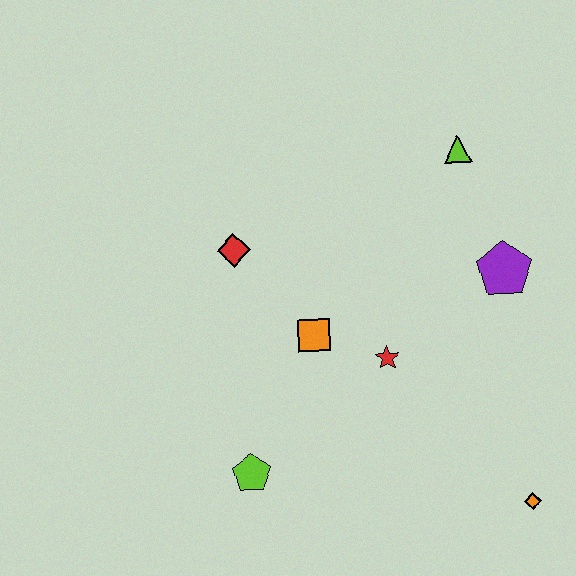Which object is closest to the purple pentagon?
The lime triangle is closest to the purple pentagon.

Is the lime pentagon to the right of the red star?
No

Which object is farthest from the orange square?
The orange diamond is farthest from the orange square.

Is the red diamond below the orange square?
No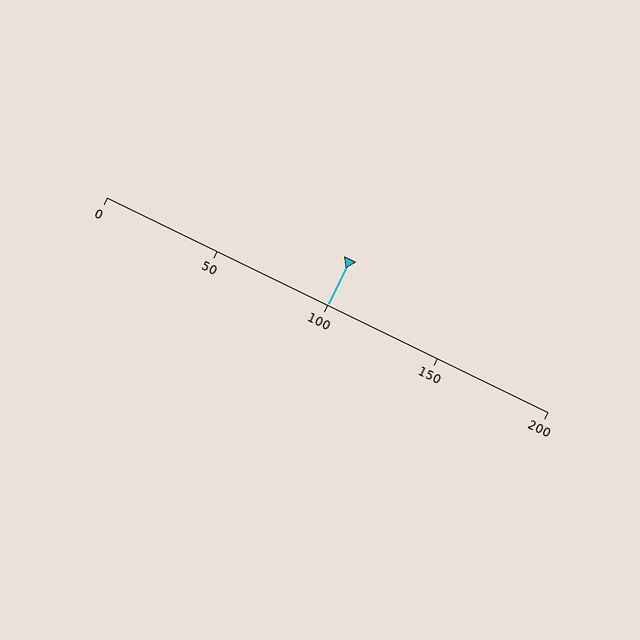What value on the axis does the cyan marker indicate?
The marker indicates approximately 100.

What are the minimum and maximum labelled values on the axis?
The axis runs from 0 to 200.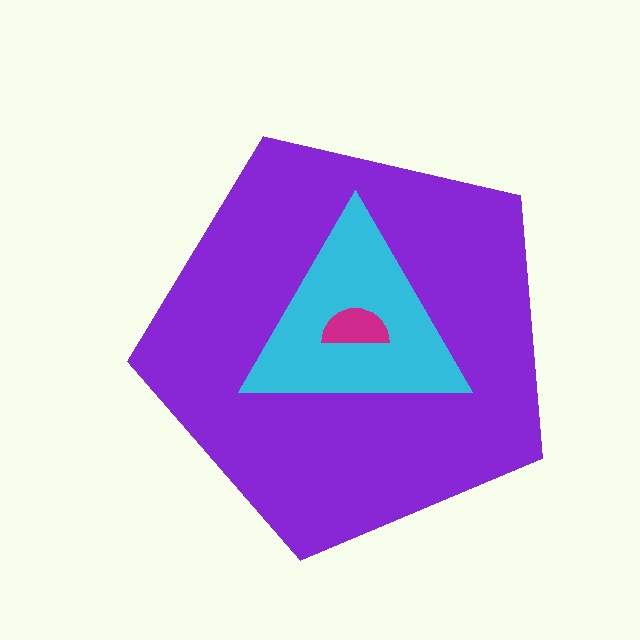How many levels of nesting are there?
3.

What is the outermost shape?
The purple pentagon.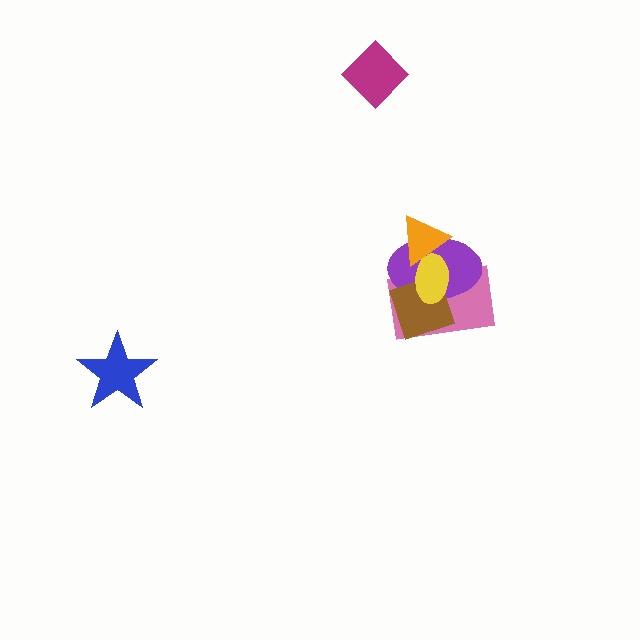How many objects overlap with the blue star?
0 objects overlap with the blue star.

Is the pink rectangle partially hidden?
Yes, it is partially covered by another shape.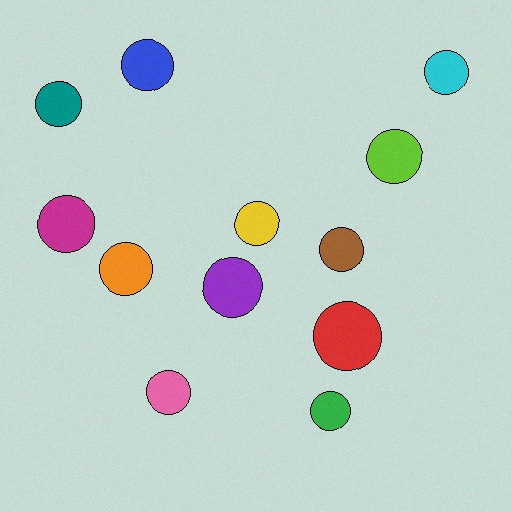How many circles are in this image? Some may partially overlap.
There are 12 circles.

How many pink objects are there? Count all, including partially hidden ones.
There is 1 pink object.